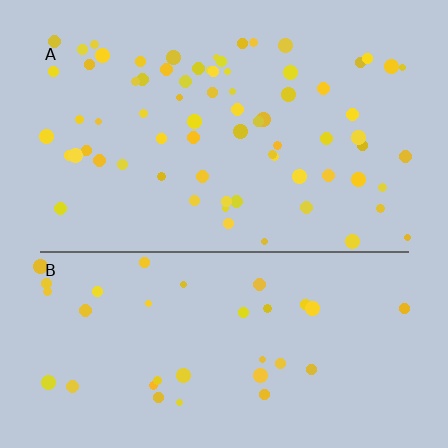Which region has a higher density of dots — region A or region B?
A (the top).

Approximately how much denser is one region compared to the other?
Approximately 2.0× — region A over region B.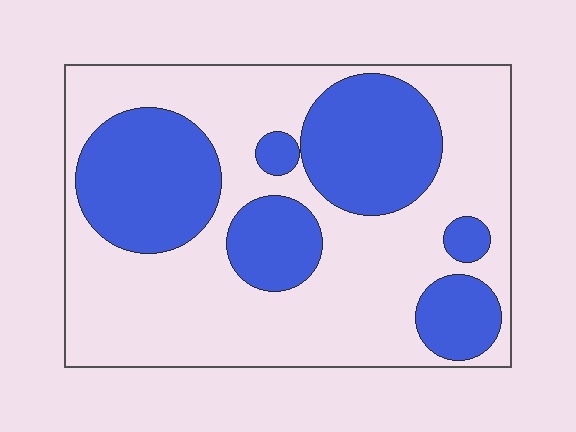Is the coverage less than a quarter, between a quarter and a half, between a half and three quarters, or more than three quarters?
Between a quarter and a half.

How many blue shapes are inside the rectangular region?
6.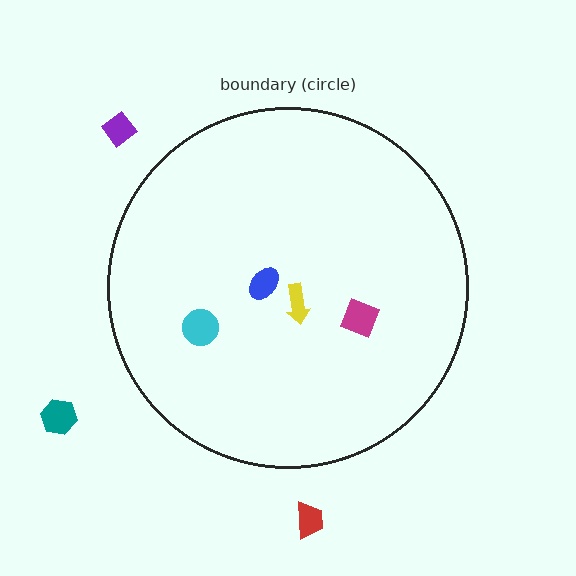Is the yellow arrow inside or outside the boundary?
Inside.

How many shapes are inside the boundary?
4 inside, 3 outside.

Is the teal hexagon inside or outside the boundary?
Outside.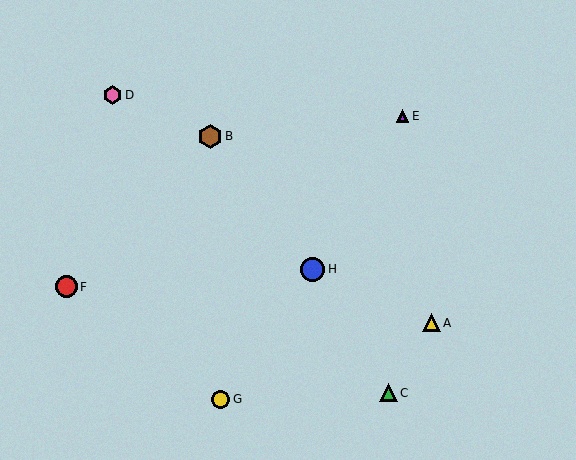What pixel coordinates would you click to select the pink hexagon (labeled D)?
Click at (113, 95) to select the pink hexagon D.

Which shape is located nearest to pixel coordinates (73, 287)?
The red circle (labeled F) at (66, 287) is nearest to that location.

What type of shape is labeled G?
Shape G is a yellow circle.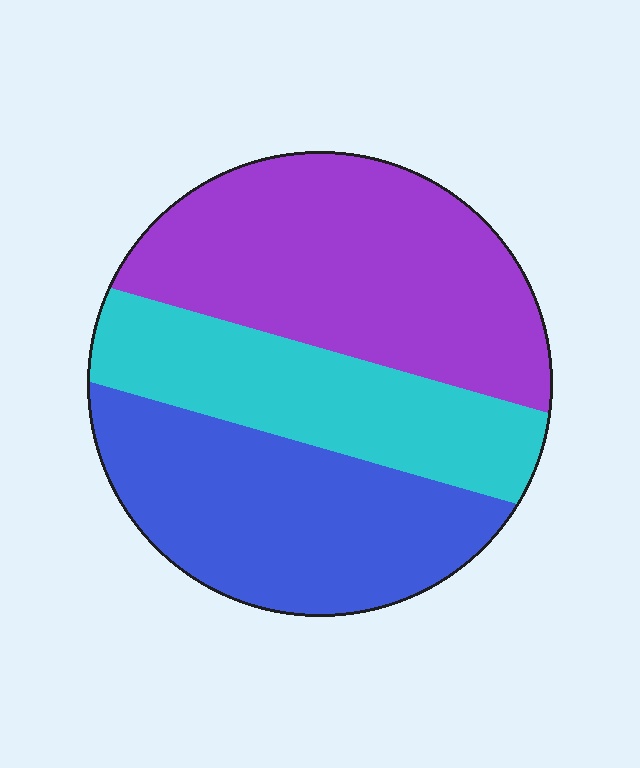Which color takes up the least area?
Cyan, at roughly 25%.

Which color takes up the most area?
Purple, at roughly 40%.